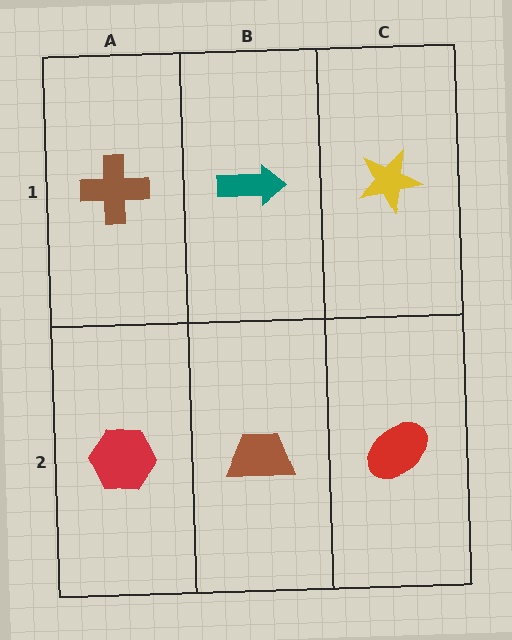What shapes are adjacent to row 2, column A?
A brown cross (row 1, column A), a brown trapezoid (row 2, column B).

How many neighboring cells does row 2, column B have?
3.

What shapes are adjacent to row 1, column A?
A red hexagon (row 2, column A), a teal arrow (row 1, column B).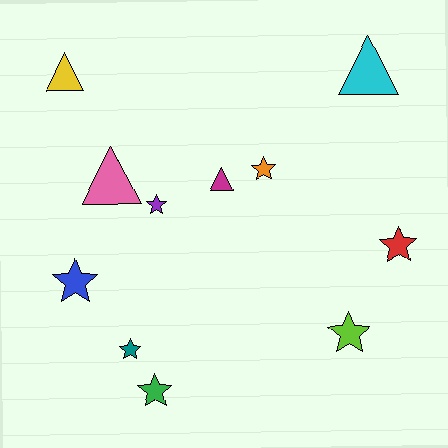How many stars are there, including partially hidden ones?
There are 7 stars.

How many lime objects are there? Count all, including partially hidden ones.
There is 1 lime object.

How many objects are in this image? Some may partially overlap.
There are 11 objects.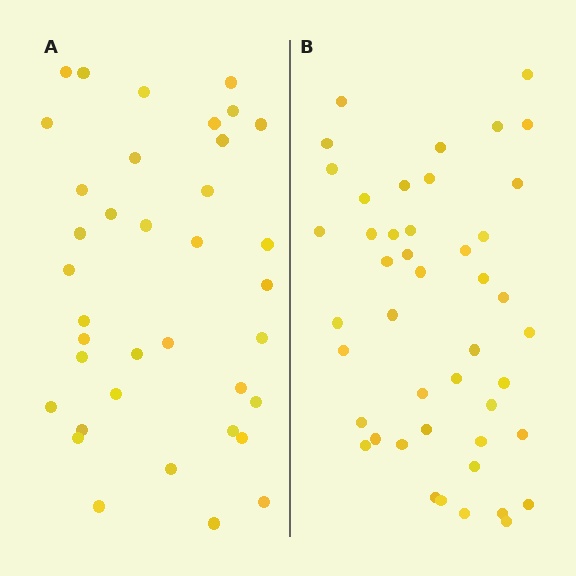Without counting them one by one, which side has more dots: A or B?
Region B (the right region) has more dots.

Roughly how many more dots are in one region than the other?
Region B has roughly 8 or so more dots than region A.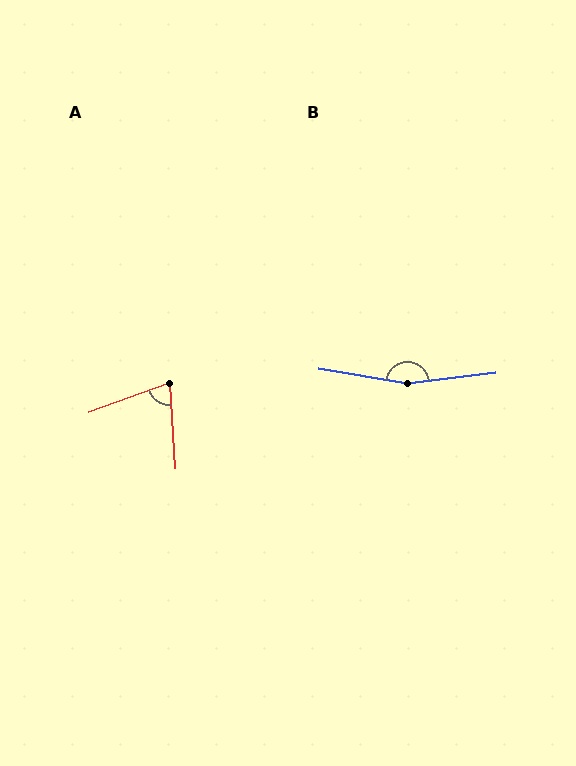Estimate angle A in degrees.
Approximately 73 degrees.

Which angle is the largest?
B, at approximately 164 degrees.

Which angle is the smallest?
A, at approximately 73 degrees.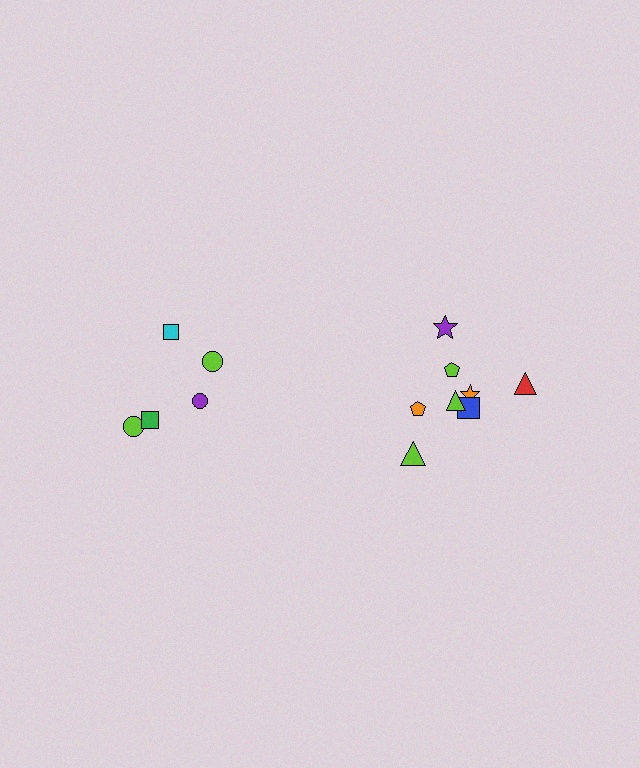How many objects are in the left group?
There are 5 objects.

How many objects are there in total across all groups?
There are 13 objects.